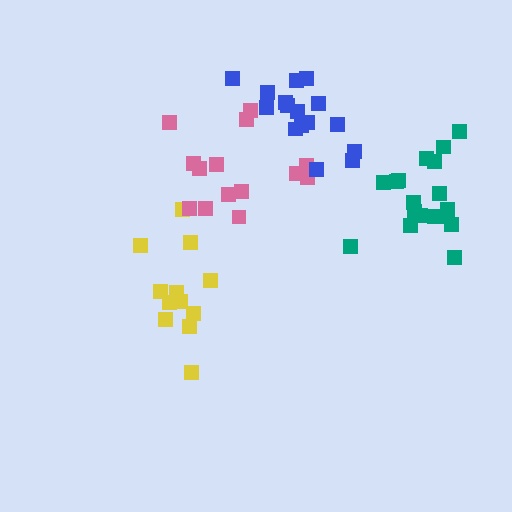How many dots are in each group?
Group 1: 12 dots, Group 2: 18 dots, Group 3: 14 dots, Group 4: 16 dots (60 total).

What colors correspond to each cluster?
The clusters are colored: yellow, teal, pink, blue.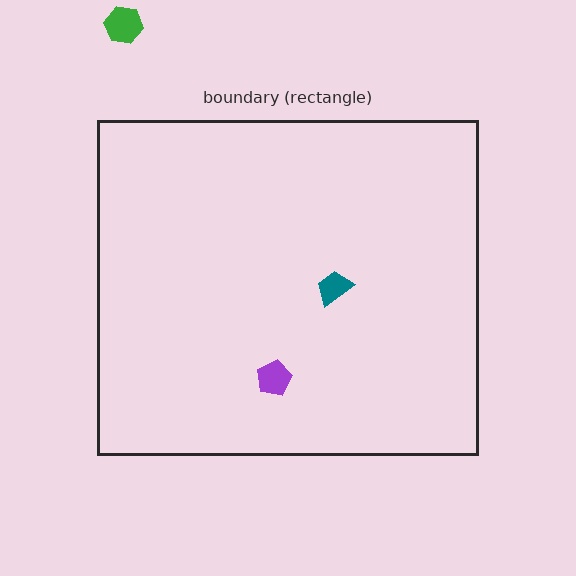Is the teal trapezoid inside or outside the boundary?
Inside.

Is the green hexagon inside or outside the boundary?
Outside.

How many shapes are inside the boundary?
2 inside, 1 outside.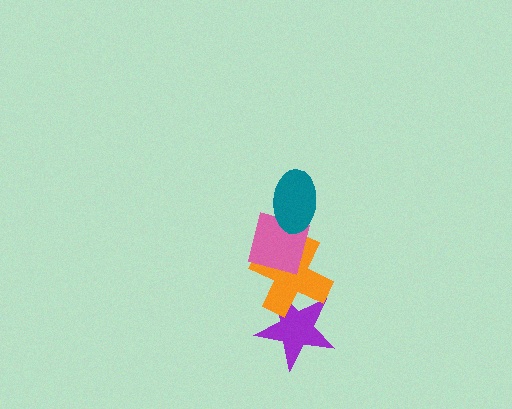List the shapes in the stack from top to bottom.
From top to bottom: the teal ellipse, the pink square, the orange cross, the purple star.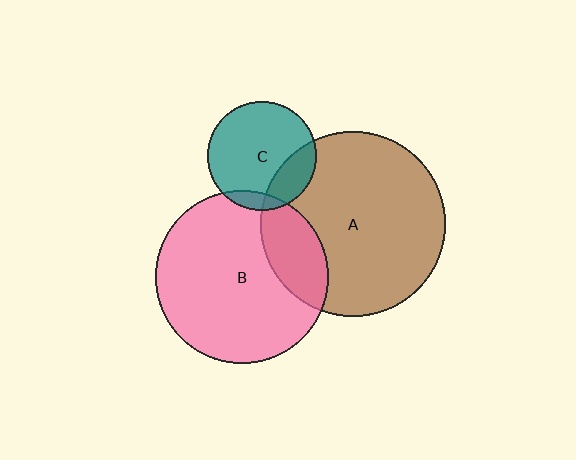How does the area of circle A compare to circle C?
Approximately 2.9 times.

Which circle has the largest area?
Circle A (brown).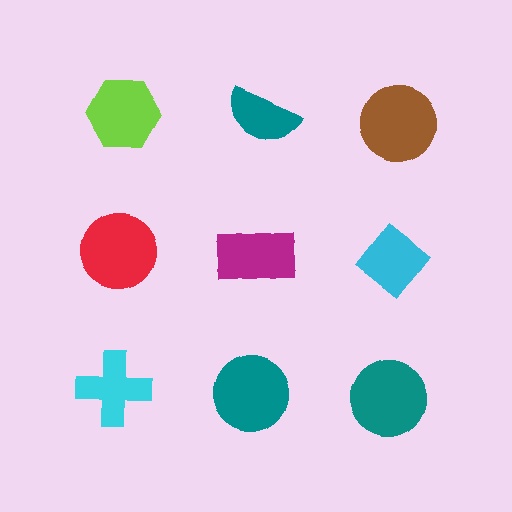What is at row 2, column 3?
A cyan diamond.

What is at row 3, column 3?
A teal circle.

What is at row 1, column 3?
A brown circle.